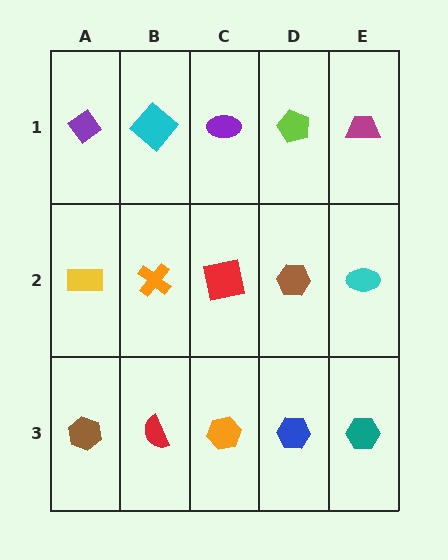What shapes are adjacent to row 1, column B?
An orange cross (row 2, column B), a purple diamond (row 1, column A), a purple ellipse (row 1, column C).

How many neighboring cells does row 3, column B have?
3.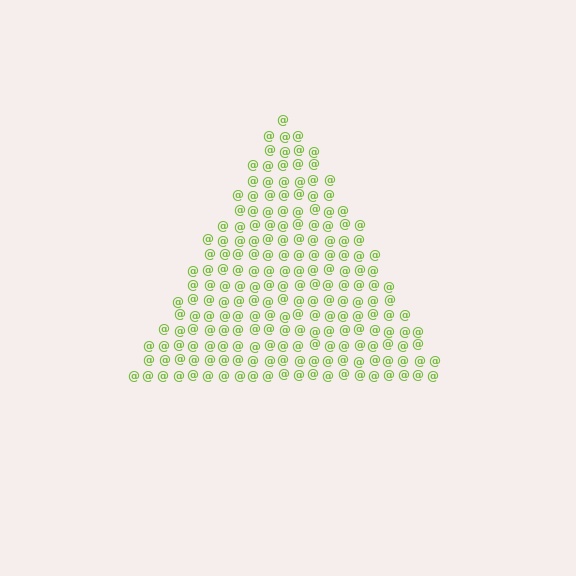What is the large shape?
The large shape is a triangle.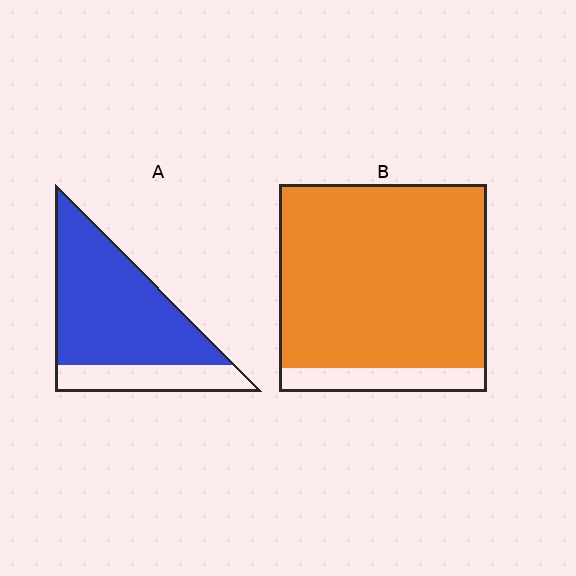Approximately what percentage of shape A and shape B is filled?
A is approximately 75% and B is approximately 90%.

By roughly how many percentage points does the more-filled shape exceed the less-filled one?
By roughly 15 percentage points (B over A).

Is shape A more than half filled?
Yes.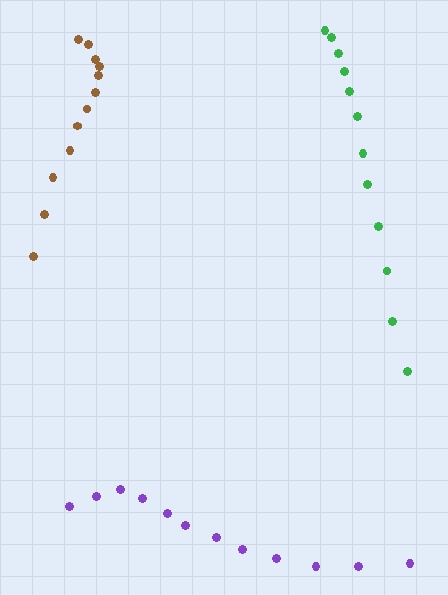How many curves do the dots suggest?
There are 3 distinct paths.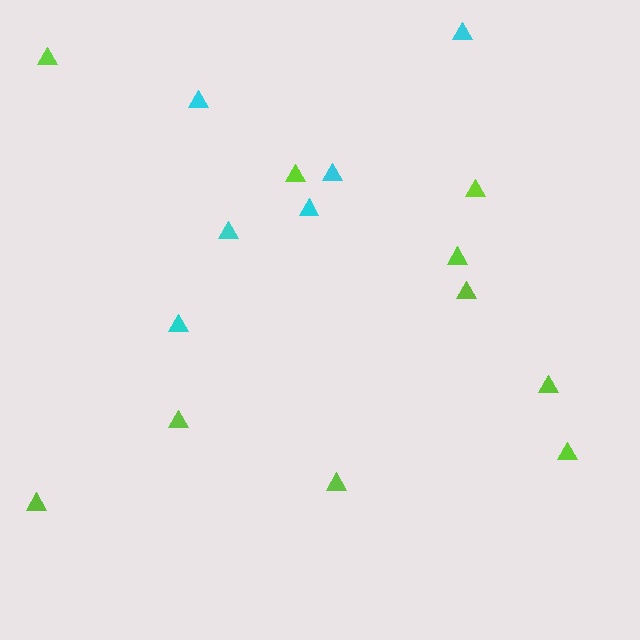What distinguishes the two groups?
There are 2 groups: one group of lime triangles (10) and one group of cyan triangles (6).